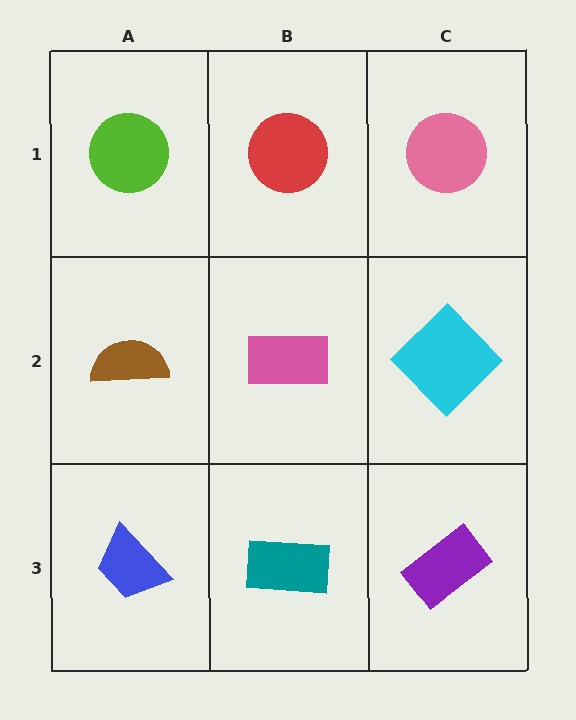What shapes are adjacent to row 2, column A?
A lime circle (row 1, column A), a blue trapezoid (row 3, column A), a pink rectangle (row 2, column B).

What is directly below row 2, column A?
A blue trapezoid.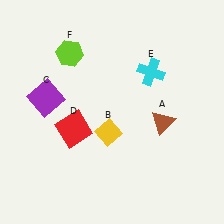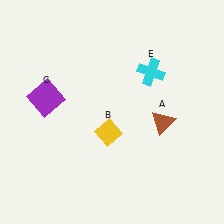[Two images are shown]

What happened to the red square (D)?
The red square (D) was removed in Image 2. It was in the bottom-left area of Image 1.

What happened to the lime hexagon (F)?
The lime hexagon (F) was removed in Image 2. It was in the top-left area of Image 1.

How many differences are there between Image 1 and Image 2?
There are 2 differences between the two images.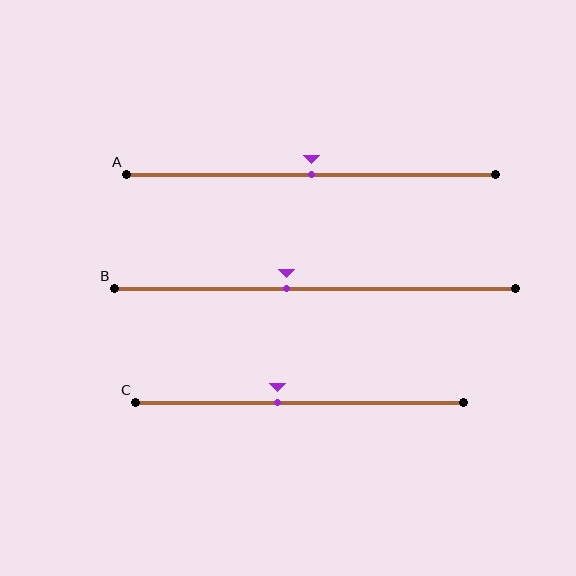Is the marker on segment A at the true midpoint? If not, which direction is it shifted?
Yes, the marker on segment A is at the true midpoint.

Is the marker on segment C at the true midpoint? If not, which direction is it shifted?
No, the marker on segment C is shifted to the left by about 7% of the segment length.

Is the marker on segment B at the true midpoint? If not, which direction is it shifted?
No, the marker on segment B is shifted to the left by about 7% of the segment length.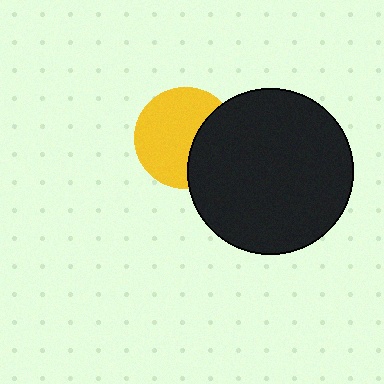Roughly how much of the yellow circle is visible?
Most of it is visible (roughly 66%).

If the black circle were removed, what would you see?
You would see the complete yellow circle.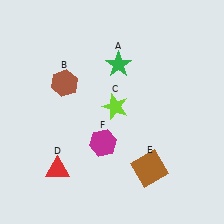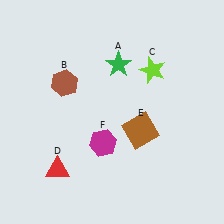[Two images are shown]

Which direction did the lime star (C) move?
The lime star (C) moved right.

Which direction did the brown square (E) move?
The brown square (E) moved up.